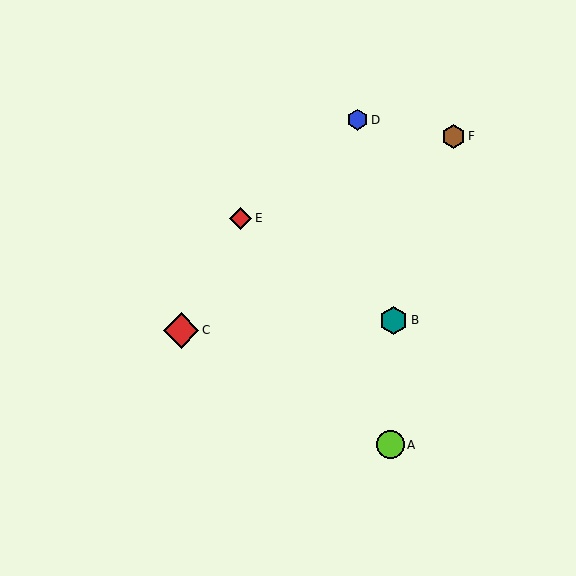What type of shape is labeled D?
Shape D is a blue hexagon.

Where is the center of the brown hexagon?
The center of the brown hexagon is at (453, 136).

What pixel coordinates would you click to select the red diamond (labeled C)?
Click at (181, 330) to select the red diamond C.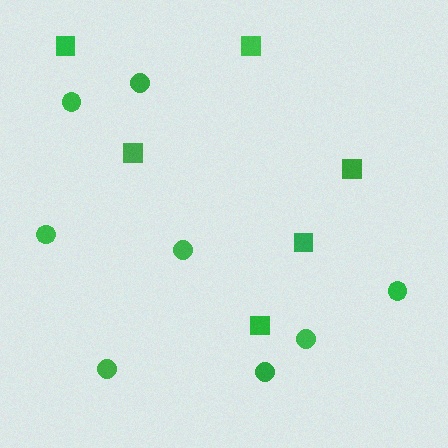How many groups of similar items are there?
There are 2 groups: one group of squares (6) and one group of circles (8).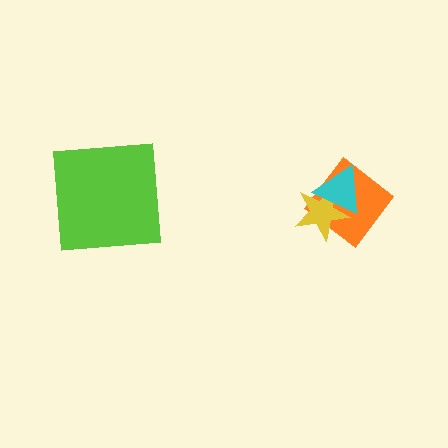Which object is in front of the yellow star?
The cyan triangle is in front of the yellow star.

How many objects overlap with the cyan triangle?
2 objects overlap with the cyan triangle.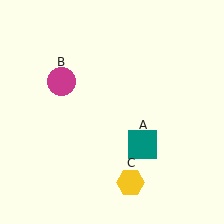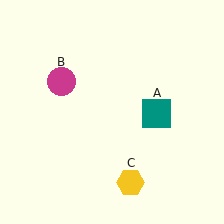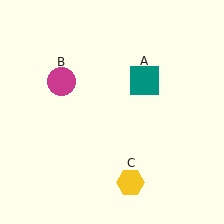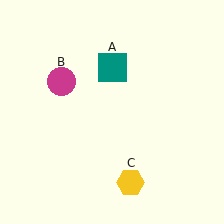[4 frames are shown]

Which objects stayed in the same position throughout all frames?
Magenta circle (object B) and yellow hexagon (object C) remained stationary.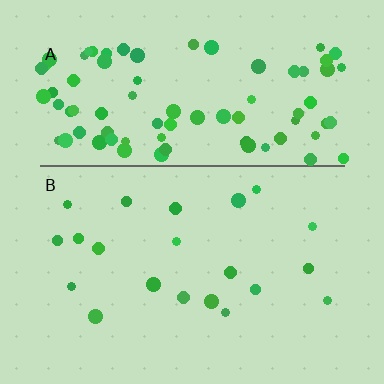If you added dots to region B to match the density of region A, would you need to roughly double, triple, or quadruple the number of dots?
Approximately quadruple.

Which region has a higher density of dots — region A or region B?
A (the top).